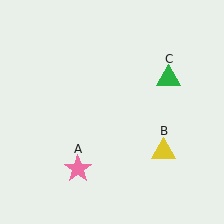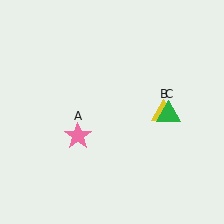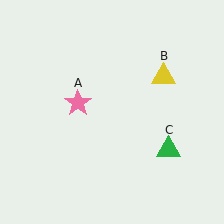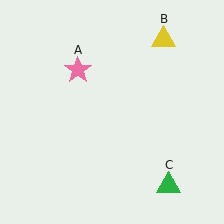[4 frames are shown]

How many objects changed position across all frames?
3 objects changed position: pink star (object A), yellow triangle (object B), green triangle (object C).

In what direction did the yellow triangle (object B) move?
The yellow triangle (object B) moved up.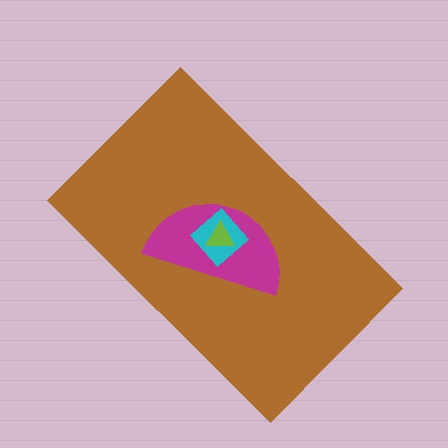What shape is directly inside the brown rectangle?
The magenta semicircle.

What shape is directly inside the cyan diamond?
The lime triangle.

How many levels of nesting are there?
4.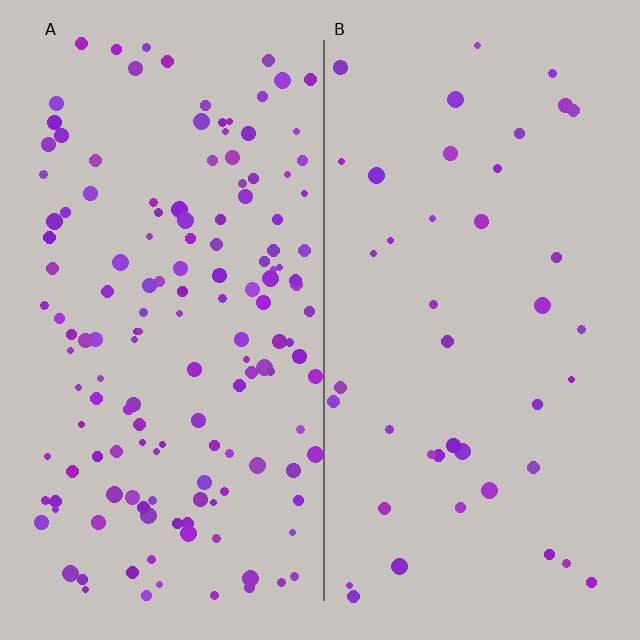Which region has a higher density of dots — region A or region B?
A (the left).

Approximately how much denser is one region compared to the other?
Approximately 3.5× — region A over region B.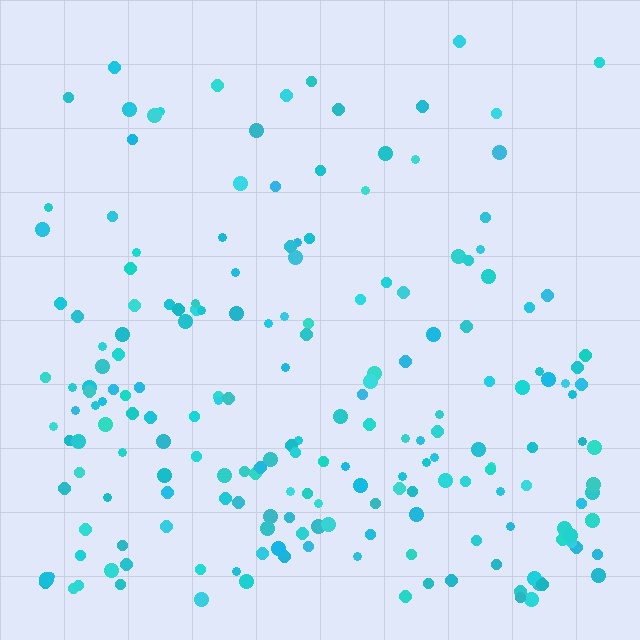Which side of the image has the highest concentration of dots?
The bottom.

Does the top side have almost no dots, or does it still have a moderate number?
Still a moderate number, just noticeably fewer than the bottom.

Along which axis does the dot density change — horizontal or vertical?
Vertical.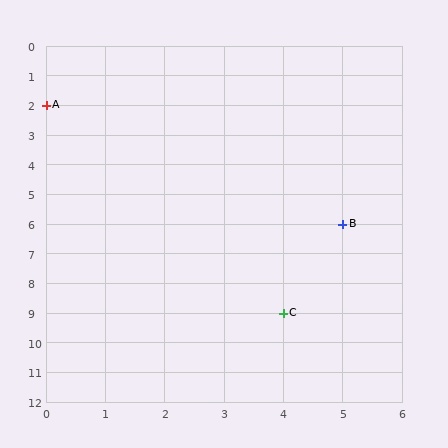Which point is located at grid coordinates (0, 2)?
Point A is at (0, 2).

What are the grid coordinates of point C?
Point C is at grid coordinates (4, 9).